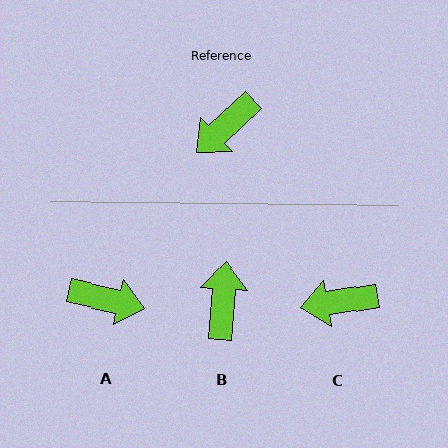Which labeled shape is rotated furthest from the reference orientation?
B, about 137 degrees away.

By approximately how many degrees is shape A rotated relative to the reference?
Approximately 124 degrees counter-clockwise.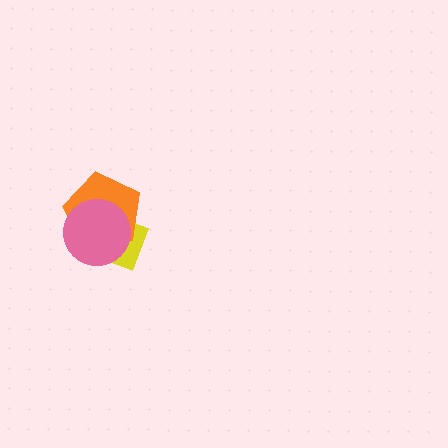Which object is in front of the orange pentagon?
The pink circle is in front of the orange pentagon.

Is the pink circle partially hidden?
No, no other shape covers it.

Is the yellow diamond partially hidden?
Yes, it is partially covered by another shape.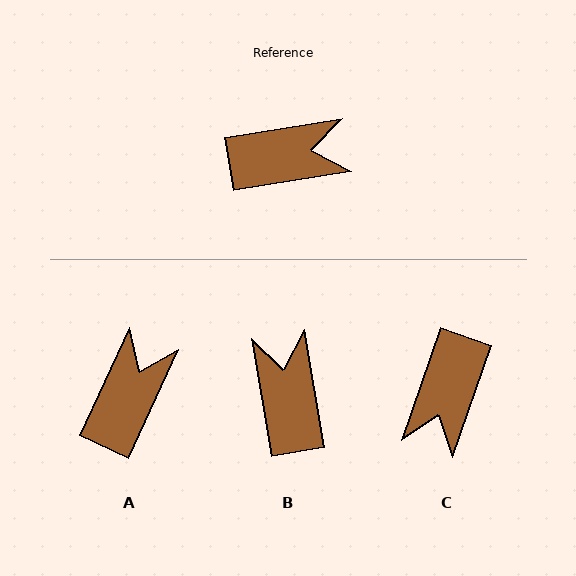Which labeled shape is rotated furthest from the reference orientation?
C, about 118 degrees away.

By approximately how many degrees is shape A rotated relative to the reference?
Approximately 56 degrees counter-clockwise.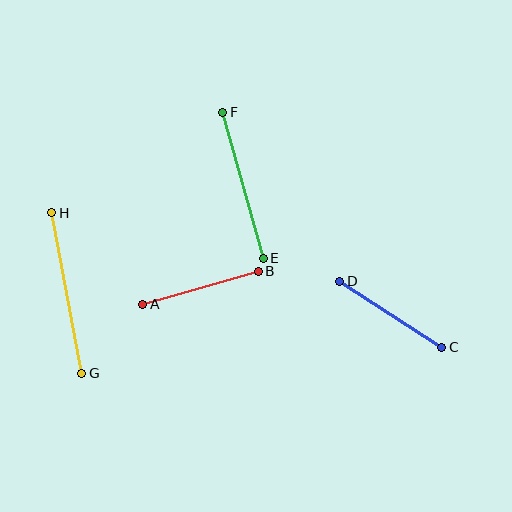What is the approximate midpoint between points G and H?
The midpoint is at approximately (67, 293) pixels.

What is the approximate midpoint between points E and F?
The midpoint is at approximately (243, 185) pixels.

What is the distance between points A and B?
The distance is approximately 120 pixels.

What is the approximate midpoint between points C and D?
The midpoint is at approximately (391, 314) pixels.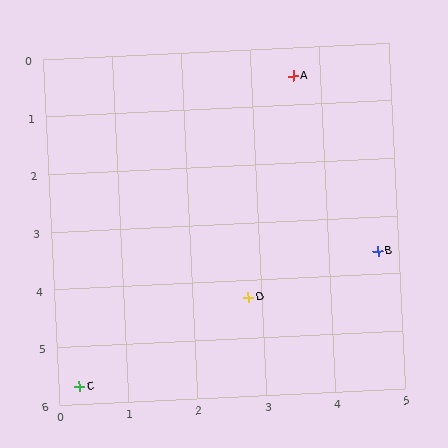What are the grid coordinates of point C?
Point C is at approximately (0.3, 5.7).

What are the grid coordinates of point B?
Point B is at approximately (4.7, 3.6).